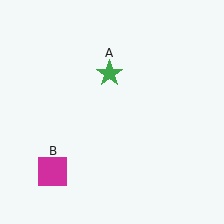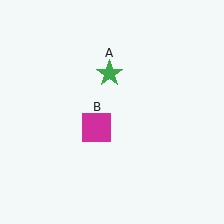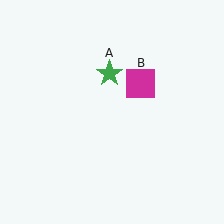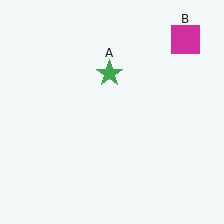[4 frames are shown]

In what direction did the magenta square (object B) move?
The magenta square (object B) moved up and to the right.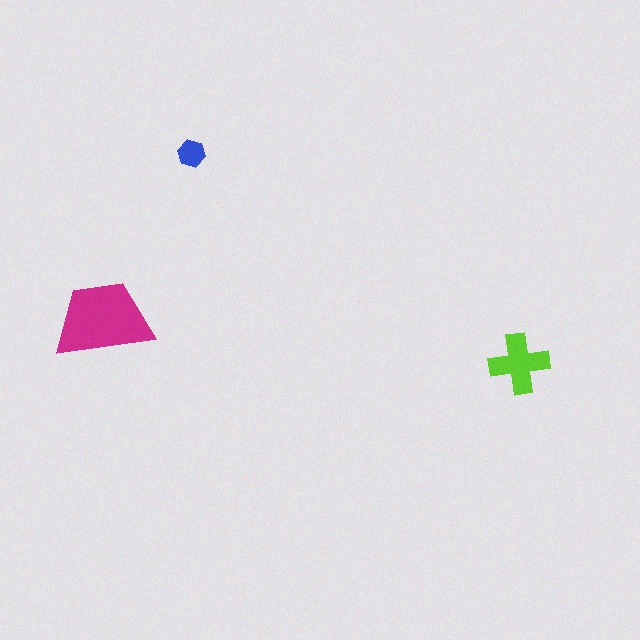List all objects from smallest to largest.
The blue hexagon, the lime cross, the magenta trapezoid.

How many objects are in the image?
There are 3 objects in the image.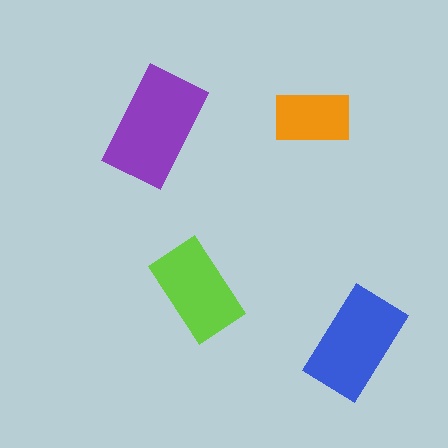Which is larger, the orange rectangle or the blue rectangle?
The blue one.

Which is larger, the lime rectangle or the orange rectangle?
The lime one.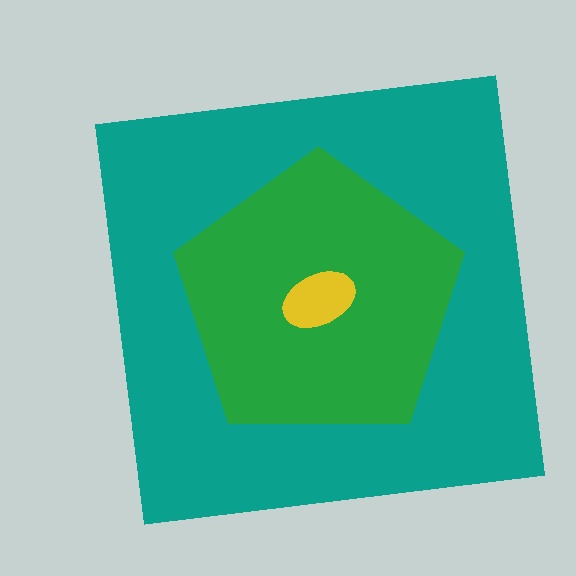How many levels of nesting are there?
3.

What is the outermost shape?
The teal square.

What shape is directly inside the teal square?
The green pentagon.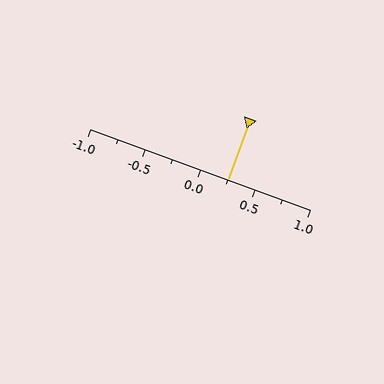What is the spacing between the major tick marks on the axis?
The major ticks are spaced 0.5 apart.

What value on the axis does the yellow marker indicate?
The marker indicates approximately 0.25.